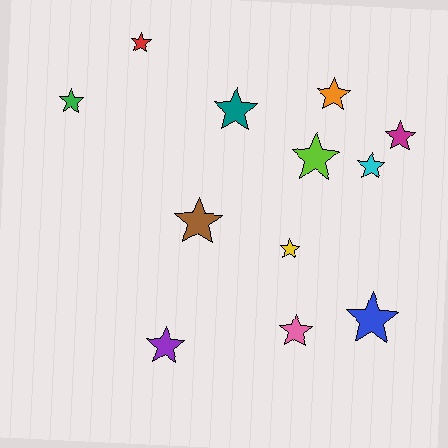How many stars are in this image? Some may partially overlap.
There are 12 stars.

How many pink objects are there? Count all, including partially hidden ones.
There is 1 pink object.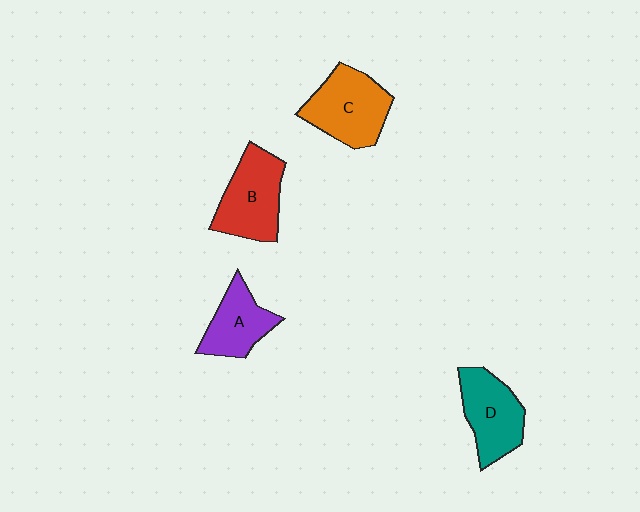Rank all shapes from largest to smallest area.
From largest to smallest: C (orange), B (red), D (teal), A (purple).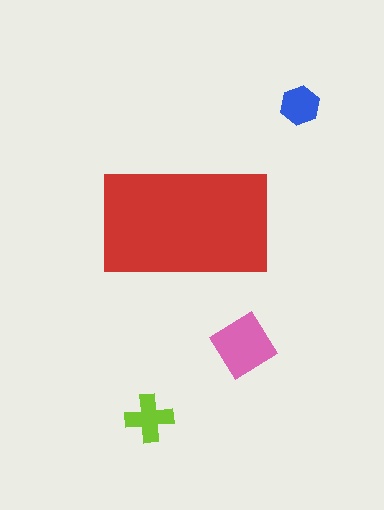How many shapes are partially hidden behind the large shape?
0 shapes are partially hidden.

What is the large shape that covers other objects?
A red rectangle.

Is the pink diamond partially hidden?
No, the pink diamond is fully visible.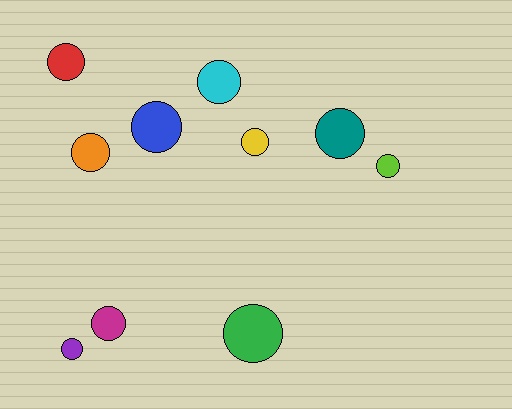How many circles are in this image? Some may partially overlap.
There are 10 circles.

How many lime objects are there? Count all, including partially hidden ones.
There is 1 lime object.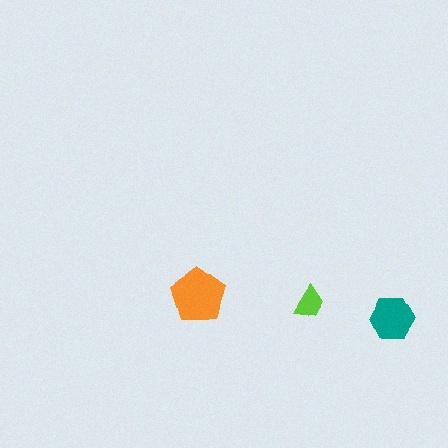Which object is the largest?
The orange pentagon.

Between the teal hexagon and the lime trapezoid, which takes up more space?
The teal hexagon.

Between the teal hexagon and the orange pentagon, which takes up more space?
The orange pentagon.